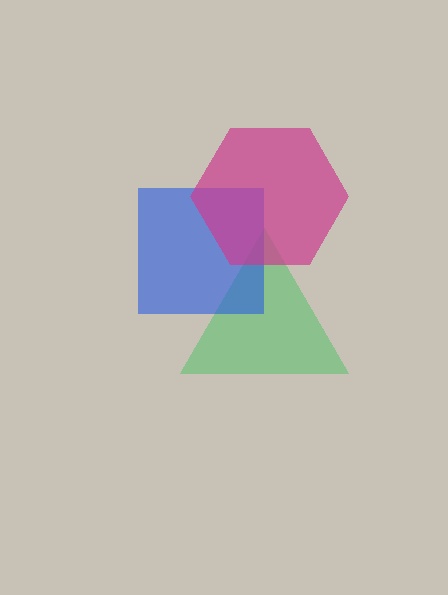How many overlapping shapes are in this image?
There are 3 overlapping shapes in the image.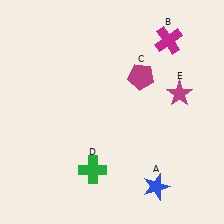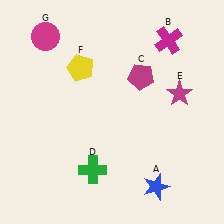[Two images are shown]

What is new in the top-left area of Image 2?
A yellow pentagon (F) was added in the top-left area of Image 2.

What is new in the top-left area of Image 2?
A magenta circle (G) was added in the top-left area of Image 2.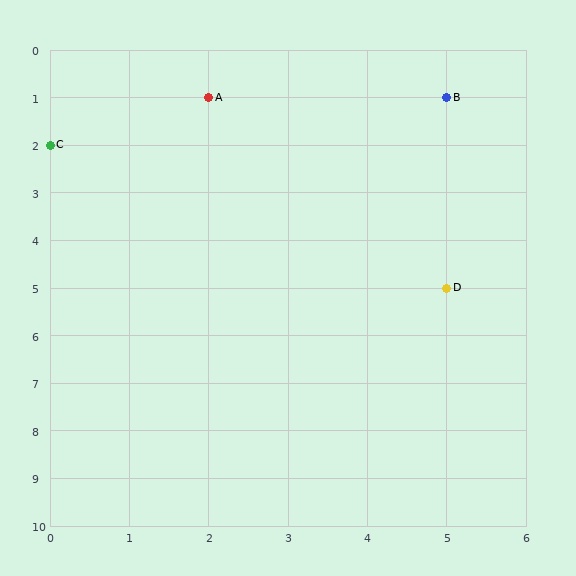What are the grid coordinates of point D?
Point D is at grid coordinates (5, 5).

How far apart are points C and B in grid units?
Points C and B are 5 columns and 1 row apart (about 5.1 grid units diagonally).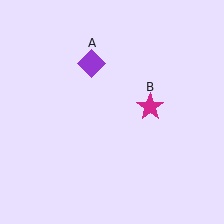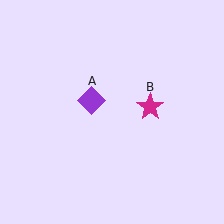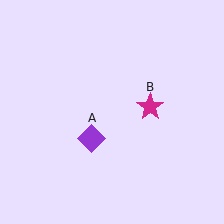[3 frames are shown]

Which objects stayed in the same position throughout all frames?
Magenta star (object B) remained stationary.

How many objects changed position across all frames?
1 object changed position: purple diamond (object A).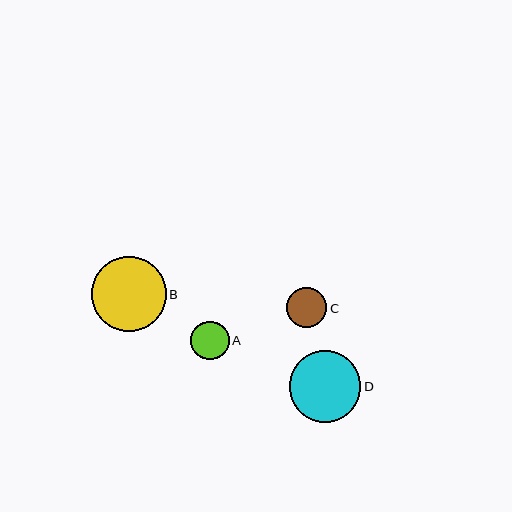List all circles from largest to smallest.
From largest to smallest: B, D, C, A.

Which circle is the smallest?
Circle A is the smallest with a size of approximately 38 pixels.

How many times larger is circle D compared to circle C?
Circle D is approximately 1.8 times the size of circle C.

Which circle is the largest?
Circle B is the largest with a size of approximately 75 pixels.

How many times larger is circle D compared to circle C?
Circle D is approximately 1.8 times the size of circle C.